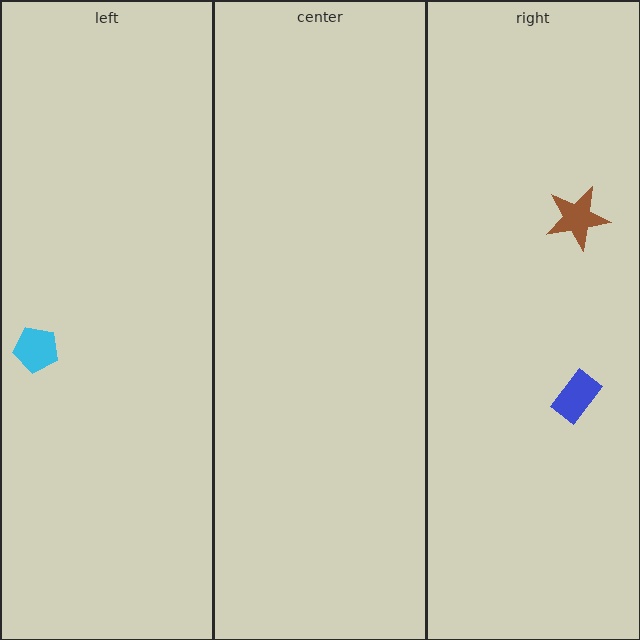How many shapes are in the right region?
2.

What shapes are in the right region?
The brown star, the blue rectangle.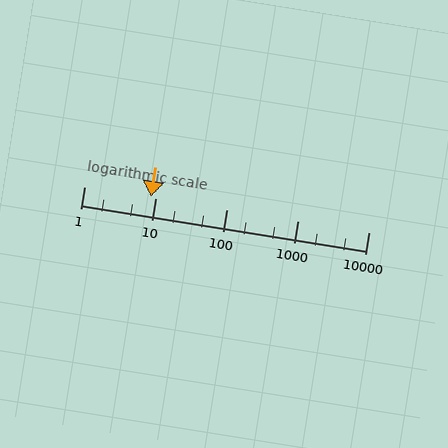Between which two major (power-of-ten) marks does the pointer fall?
The pointer is between 1 and 10.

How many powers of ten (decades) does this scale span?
The scale spans 4 decades, from 1 to 10000.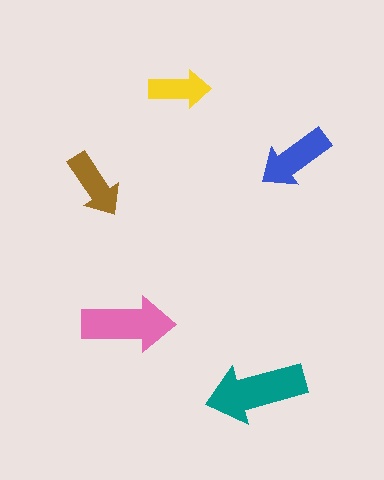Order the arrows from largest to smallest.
the teal one, the pink one, the blue one, the brown one, the yellow one.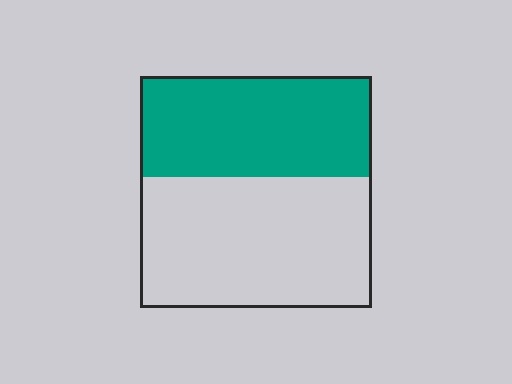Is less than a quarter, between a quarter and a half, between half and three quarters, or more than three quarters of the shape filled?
Between a quarter and a half.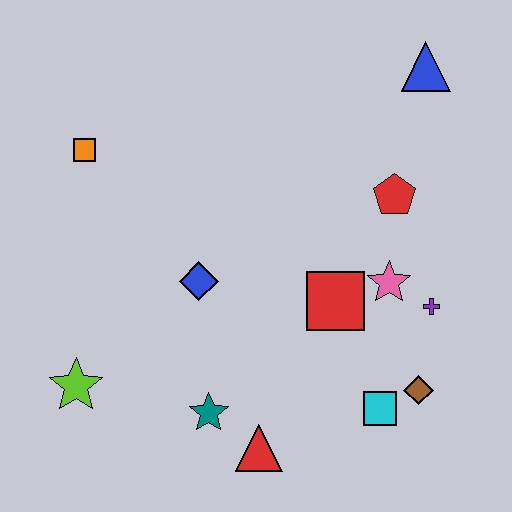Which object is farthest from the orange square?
The brown diamond is farthest from the orange square.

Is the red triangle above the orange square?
No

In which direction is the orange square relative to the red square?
The orange square is to the left of the red square.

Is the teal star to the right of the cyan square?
No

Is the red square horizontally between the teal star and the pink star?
Yes